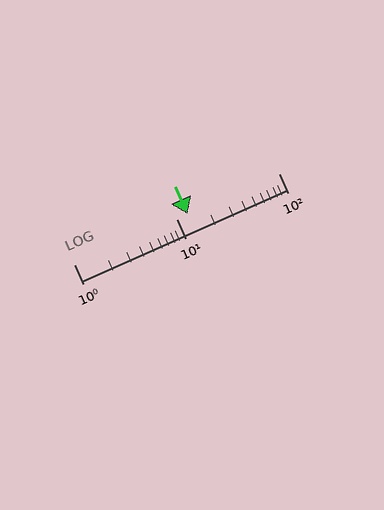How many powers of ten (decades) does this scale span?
The scale spans 2 decades, from 1 to 100.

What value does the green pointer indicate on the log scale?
The pointer indicates approximately 13.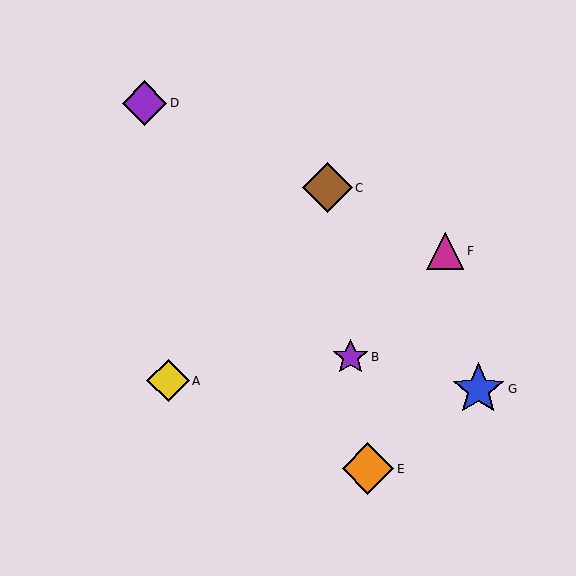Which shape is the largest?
The blue star (labeled G) is the largest.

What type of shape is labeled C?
Shape C is a brown diamond.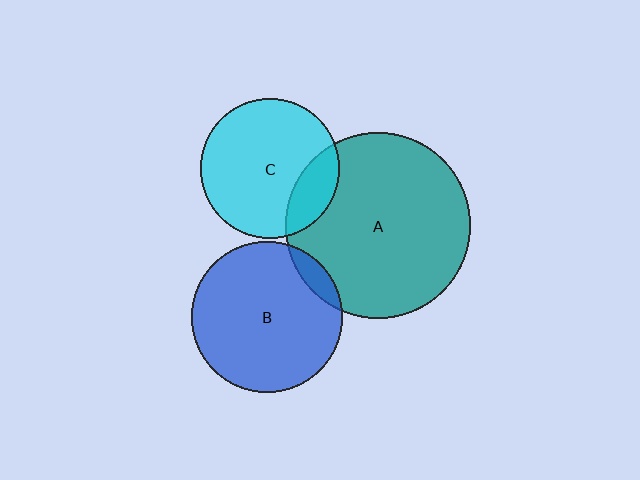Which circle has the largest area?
Circle A (teal).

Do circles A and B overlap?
Yes.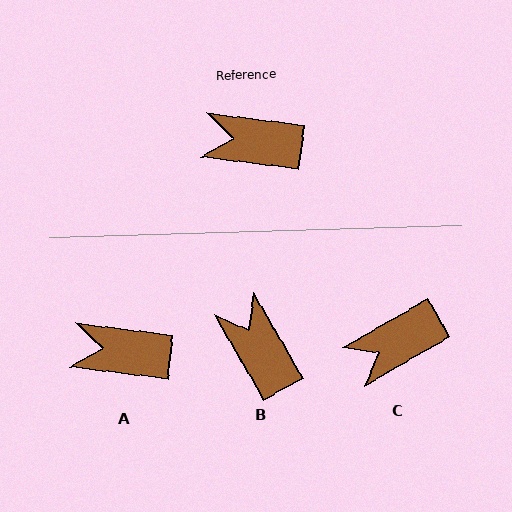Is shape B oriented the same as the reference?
No, it is off by about 53 degrees.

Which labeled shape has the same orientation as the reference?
A.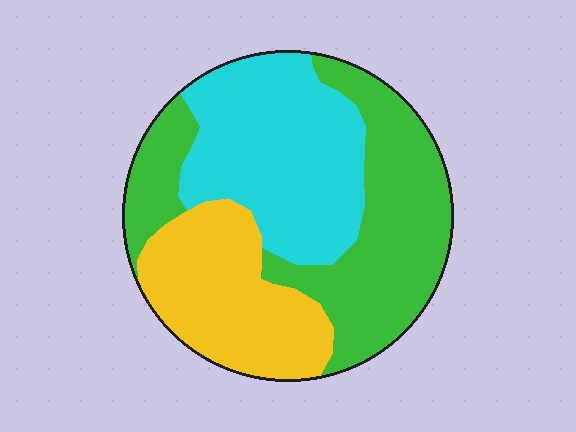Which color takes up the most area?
Green, at roughly 40%.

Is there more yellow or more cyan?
Cyan.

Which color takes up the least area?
Yellow, at roughly 25%.